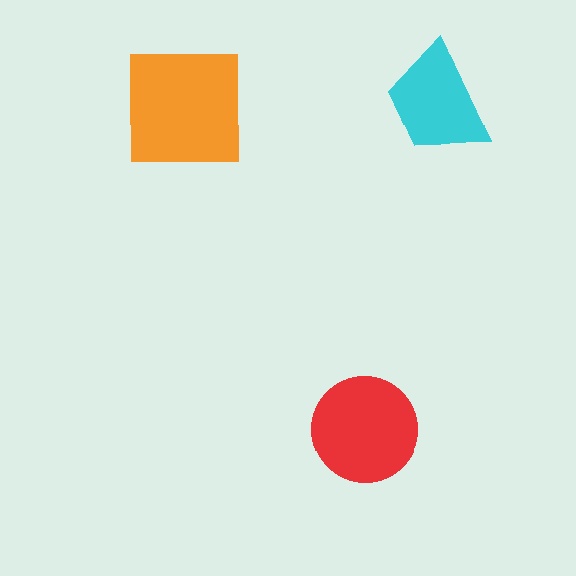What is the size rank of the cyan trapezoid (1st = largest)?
3rd.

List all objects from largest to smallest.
The orange square, the red circle, the cyan trapezoid.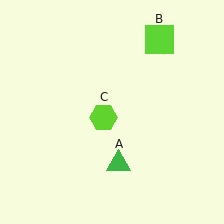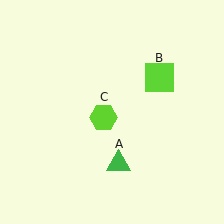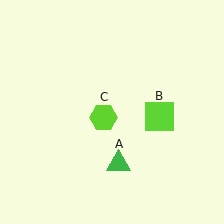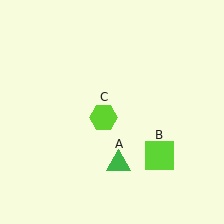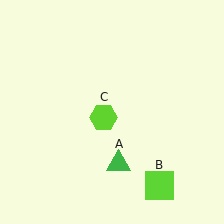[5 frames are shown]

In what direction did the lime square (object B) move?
The lime square (object B) moved down.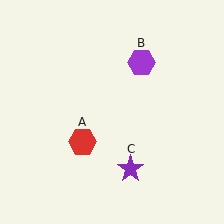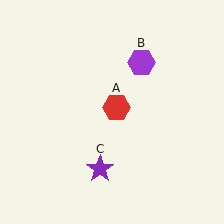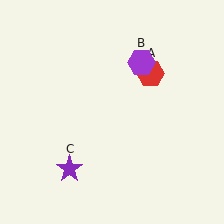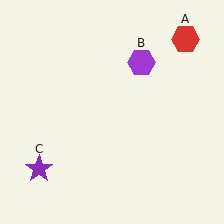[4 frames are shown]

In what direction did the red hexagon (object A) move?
The red hexagon (object A) moved up and to the right.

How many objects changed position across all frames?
2 objects changed position: red hexagon (object A), purple star (object C).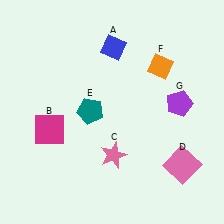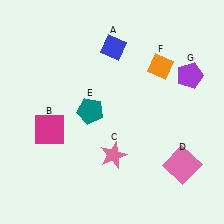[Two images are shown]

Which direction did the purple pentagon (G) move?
The purple pentagon (G) moved up.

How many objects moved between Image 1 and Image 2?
1 object moved between the two images.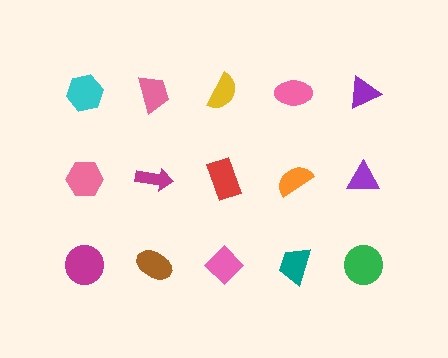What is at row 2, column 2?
A magenta arrow.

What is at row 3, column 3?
A pink diamond.